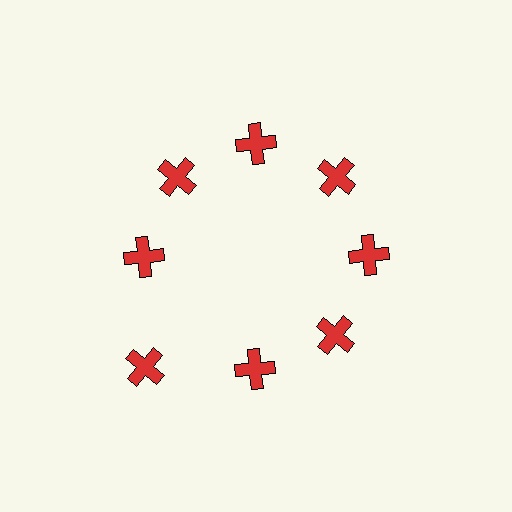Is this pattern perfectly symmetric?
No. The 8 red crosses are arranged in a ring, but one element near the 8 o'clock position is pushed outward from the center, breaking the 8-fold rotational symmetry.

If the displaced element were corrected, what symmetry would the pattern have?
It would have 8-fold rotational symmetry — the pattern would map onto itself every 45 degrees.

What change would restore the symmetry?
The symmetry would be restored by moving it inward, back onto the ring so that all 8 crosses sit at equal angles and equal distance from the center.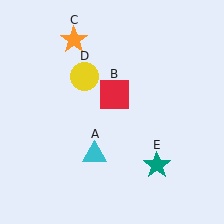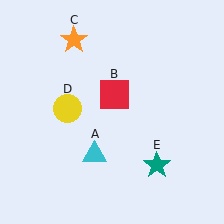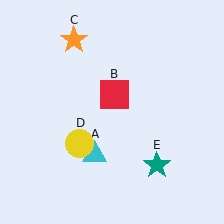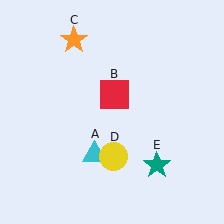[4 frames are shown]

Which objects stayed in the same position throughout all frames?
Cyan triangle (object A) and red square (object B) and orange star (object C) and teal star (object E) remained stationary.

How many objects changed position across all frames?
1 object changed position: yellow circle (object D).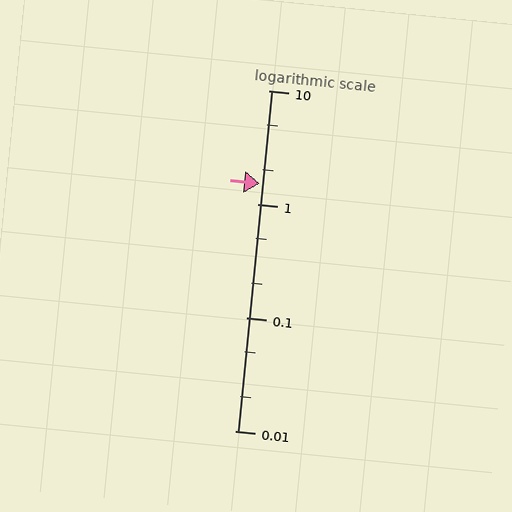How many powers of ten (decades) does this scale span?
The scale spans 3 decades, from 0.01 to 10.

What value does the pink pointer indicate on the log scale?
The pointer indicates approximately 1.5.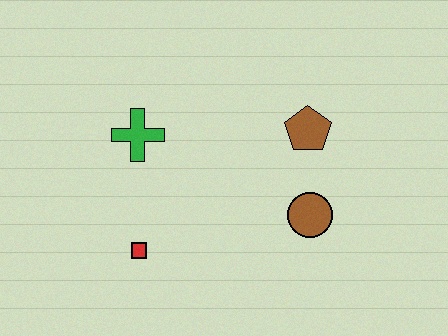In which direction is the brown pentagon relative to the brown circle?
The brown pentagon is above the brown circle.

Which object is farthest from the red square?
The brown pentagon is farthest from the red square.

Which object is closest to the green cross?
The red square is closest to the green cross.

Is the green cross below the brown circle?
No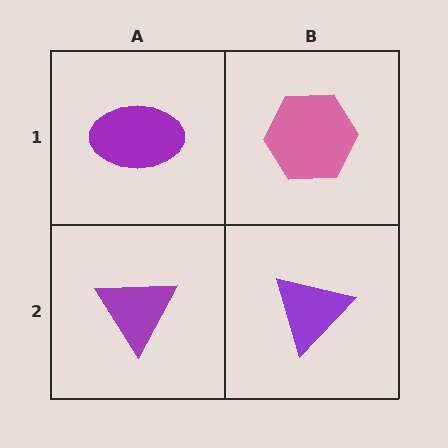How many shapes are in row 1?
2 shapes.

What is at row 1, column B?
A pink hexagon.